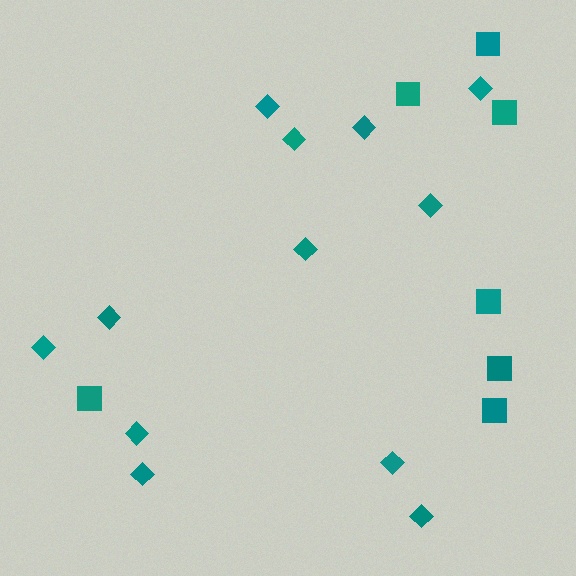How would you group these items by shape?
There are 2 groups: one group of diamonds (12) and one group of squares (7).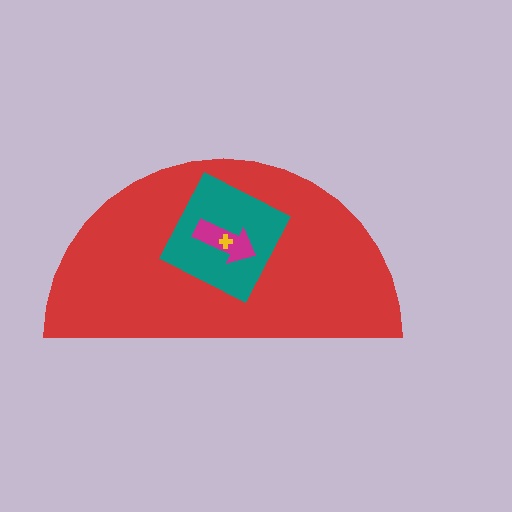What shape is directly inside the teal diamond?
The magenta arrow.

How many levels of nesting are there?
4.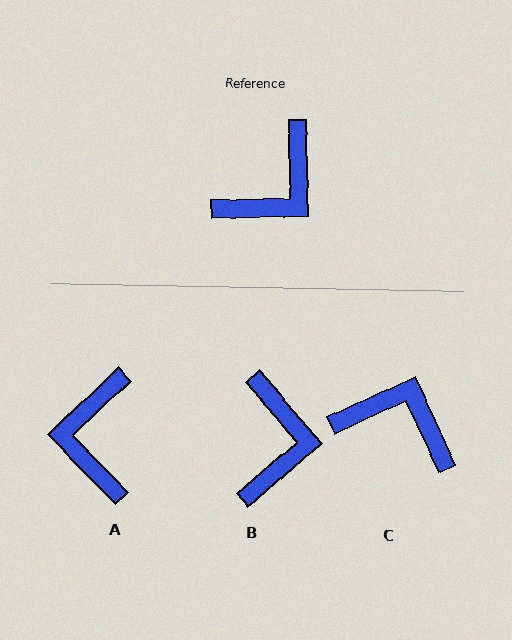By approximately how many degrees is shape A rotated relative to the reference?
Approximately 138 degrees clockwise.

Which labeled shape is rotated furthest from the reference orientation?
A, about 138 degrees away.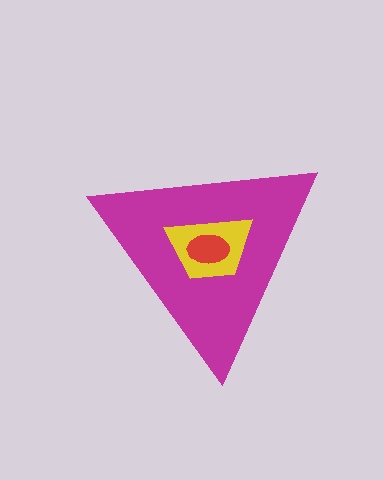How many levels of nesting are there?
3.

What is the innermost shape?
The red ellipse.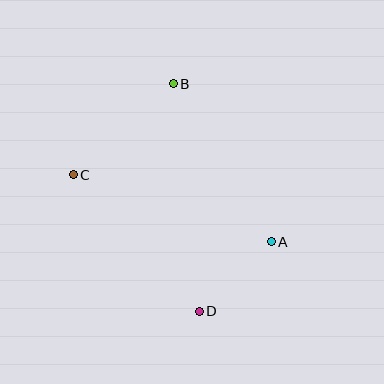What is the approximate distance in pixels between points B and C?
The distance between B and C is approximately 135 pixels.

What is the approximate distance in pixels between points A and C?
The distance between A and C is approximately 209 pixels.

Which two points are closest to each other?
Points A and D are closest to each other.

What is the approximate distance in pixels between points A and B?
The distance between A and B is approximately 186 pixels.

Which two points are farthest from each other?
Points B and D are farthest from each other.